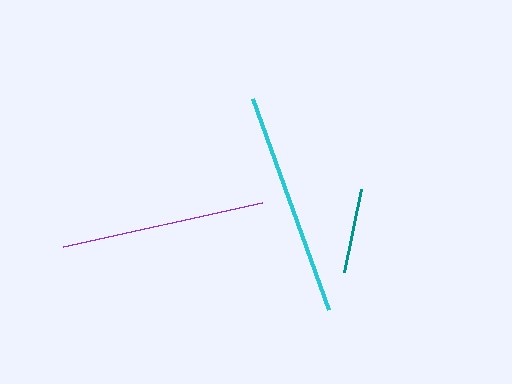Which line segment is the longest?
The cyan line is the longest at approximately 224 pixels.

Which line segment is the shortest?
The teal line is the shortest at approximately 85 pixels.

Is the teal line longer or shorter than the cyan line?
The cyan line is longer than the teal line.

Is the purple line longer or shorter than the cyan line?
The cyan line is longer than the purple line.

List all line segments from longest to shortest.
From longest to shortest: cyan, purple, teal.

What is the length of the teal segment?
The teal segment is approximately 85 pixels long.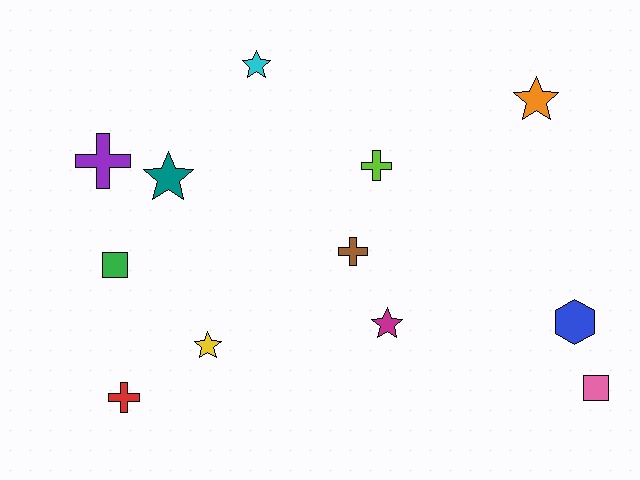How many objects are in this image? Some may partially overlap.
There are 12 objects.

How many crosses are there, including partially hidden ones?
There are 4 crosses.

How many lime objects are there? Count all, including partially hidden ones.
There is 1 lime object.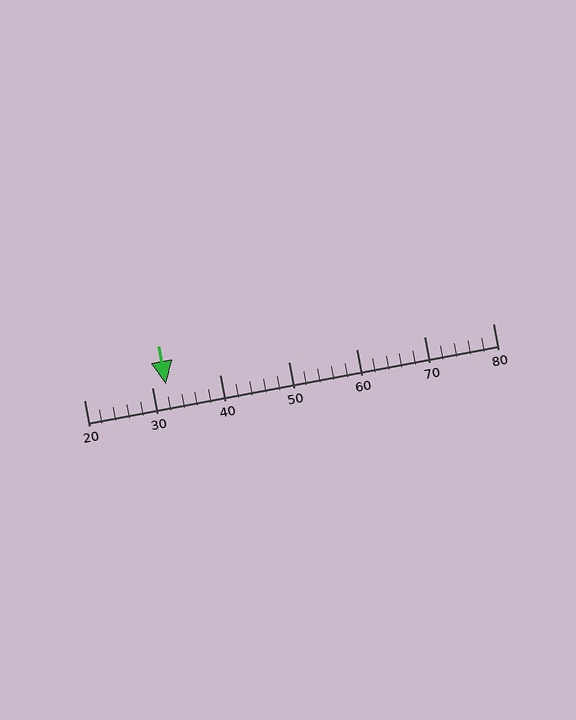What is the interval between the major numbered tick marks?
The major tick marks are spaced 10 units apart.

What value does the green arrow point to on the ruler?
The green arrow points to approximately 32.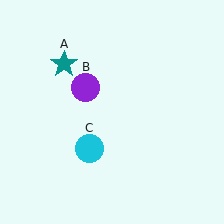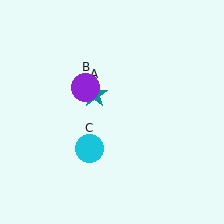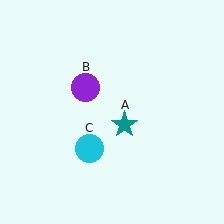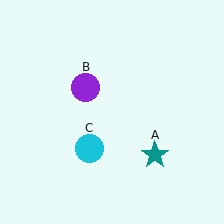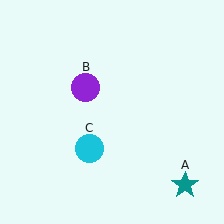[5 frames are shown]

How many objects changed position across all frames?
1 object changed position: teal star (object A).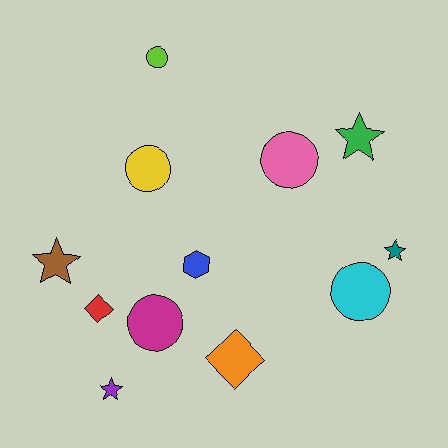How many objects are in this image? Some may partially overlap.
There are 12 objects.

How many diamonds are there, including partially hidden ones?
There are 2 diamonds.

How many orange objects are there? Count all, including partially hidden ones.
There is 1 orange object.